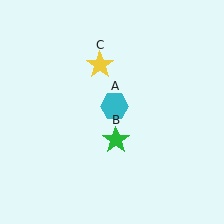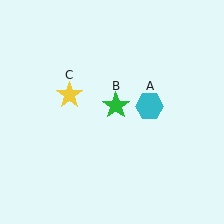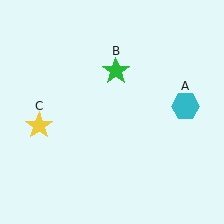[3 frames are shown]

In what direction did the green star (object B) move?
The green star (object B) moved up.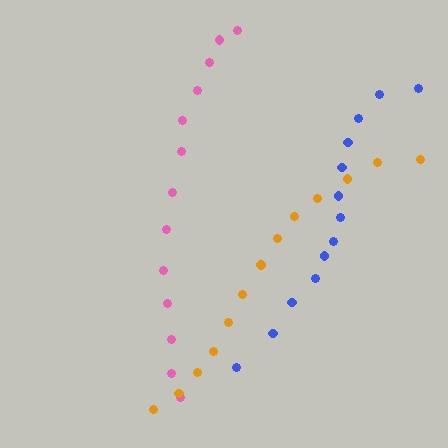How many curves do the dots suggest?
There are 3 distinct paths.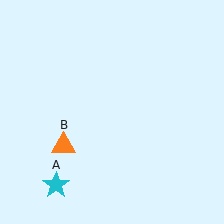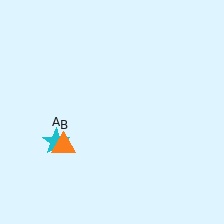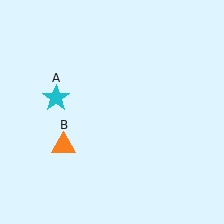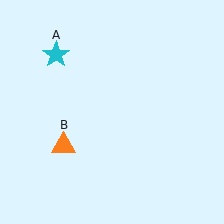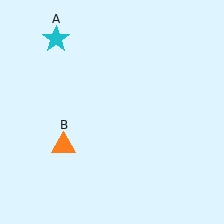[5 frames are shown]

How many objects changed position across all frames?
1 object changed position: cyan star (object A).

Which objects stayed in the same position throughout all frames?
Orange triangle (object B) remained stationary.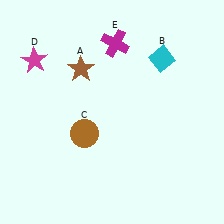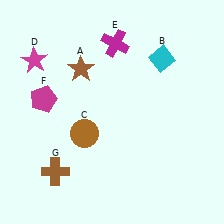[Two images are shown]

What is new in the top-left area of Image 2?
A magenta pentagon (F) was added in the top-left area of Image 2.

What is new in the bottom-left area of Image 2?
A brown cross (G) was added in the bottom-left area of Image 2.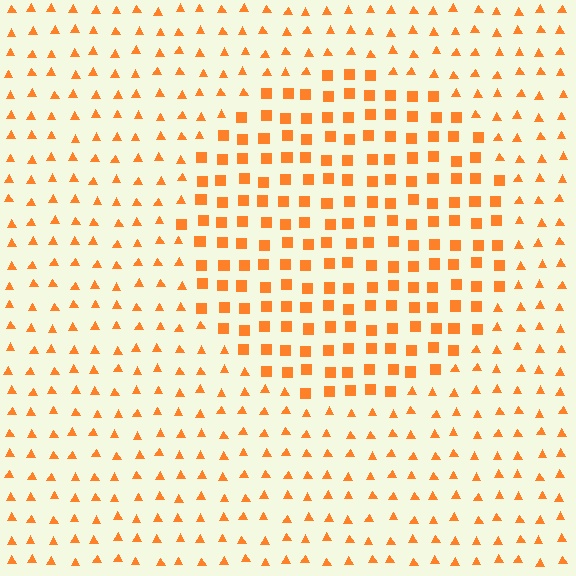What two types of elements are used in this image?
The image uses squares inside the circle region and triangles outside it.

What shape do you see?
I see a circle.